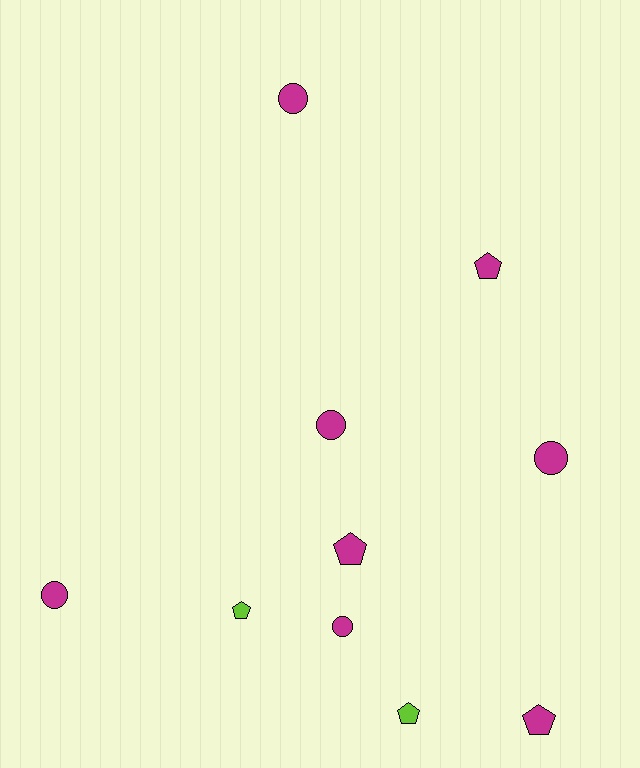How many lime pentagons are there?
There are 2 lime pentagons.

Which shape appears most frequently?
Circle, with 5 objects.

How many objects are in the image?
There are 10 objects.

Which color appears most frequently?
Magenta, with 8 objects.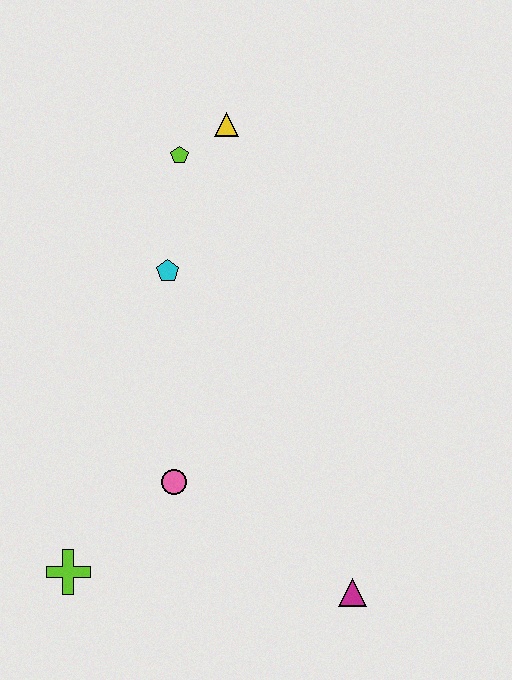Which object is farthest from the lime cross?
The yellow triangle is farthest from the lime cross.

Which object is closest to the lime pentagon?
The yellow triangle is closest to the lime pentagon.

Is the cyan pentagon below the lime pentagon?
Yes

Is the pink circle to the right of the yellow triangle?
No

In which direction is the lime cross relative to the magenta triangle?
The lime cross is to the left of the magenta triangle.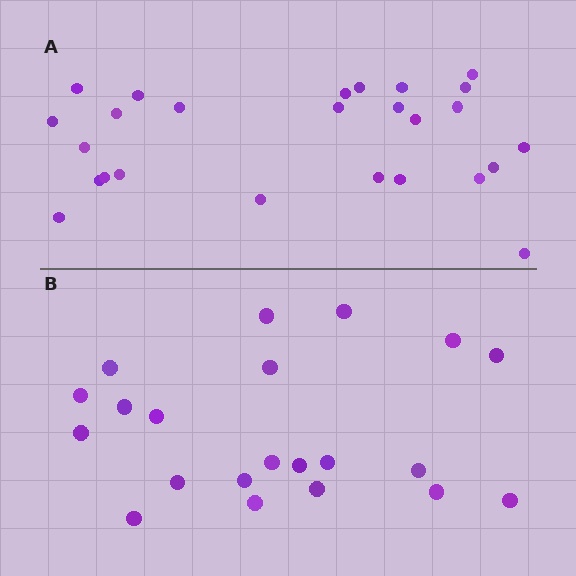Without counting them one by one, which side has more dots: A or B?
Region A (the top region) has more dots.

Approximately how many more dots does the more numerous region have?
Region A has about 5 more dots than region B.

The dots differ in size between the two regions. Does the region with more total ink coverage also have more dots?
No. Region B has more total ink coverage because its dots are larger, but region A actually contains more individual dots. Total area can be misleading — the number of items is what matters here.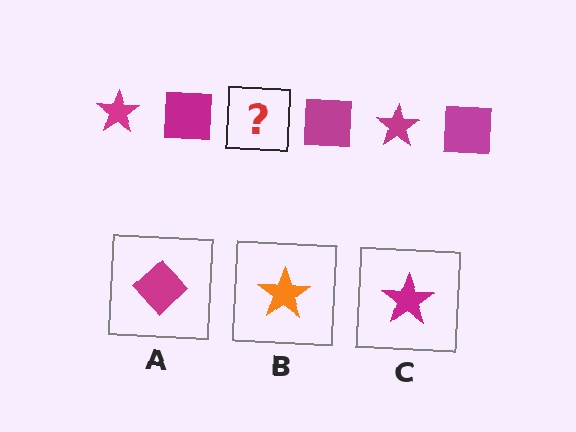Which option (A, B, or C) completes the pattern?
C.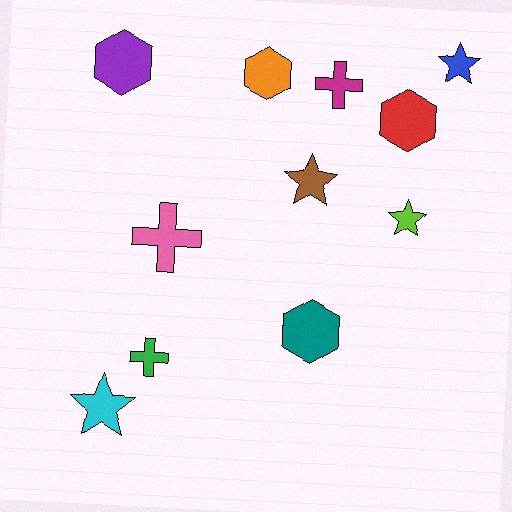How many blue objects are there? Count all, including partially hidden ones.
There is 1 blue object.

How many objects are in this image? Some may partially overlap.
There are 11 objects.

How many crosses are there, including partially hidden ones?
There are 3 crosses.